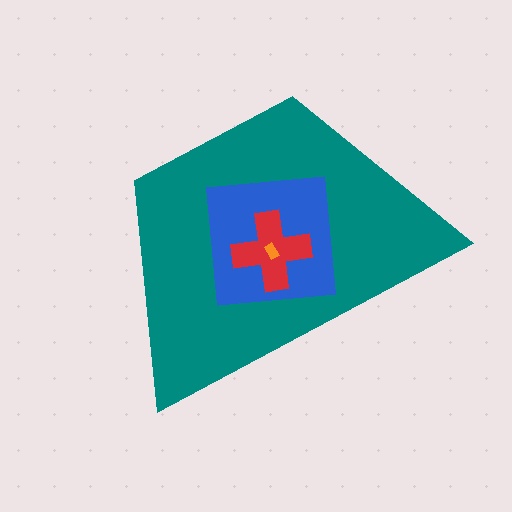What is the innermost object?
The orange rectangle.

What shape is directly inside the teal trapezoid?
The blue square.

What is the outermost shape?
The teal trapezoid.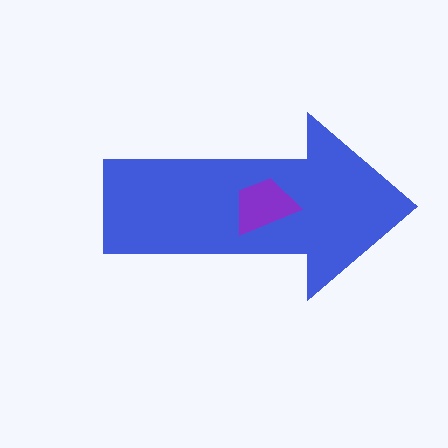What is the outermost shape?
The blue arrow.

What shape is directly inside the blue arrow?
The purple trapezoid.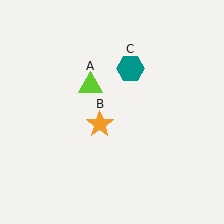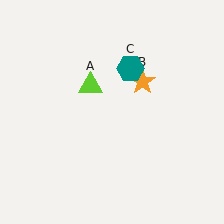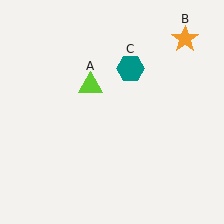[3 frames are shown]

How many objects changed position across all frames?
1 object changed position: orange star (object B).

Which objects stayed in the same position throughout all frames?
Lime triangle (object A) and teal hexagon (object C) remained stationary.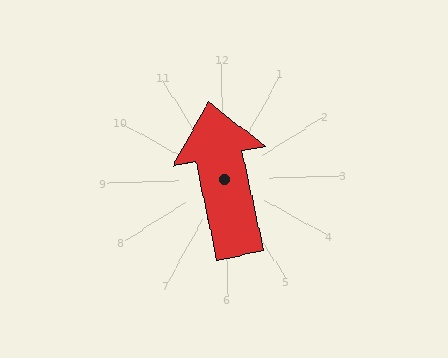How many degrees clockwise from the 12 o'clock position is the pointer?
Approximately 350 degrees.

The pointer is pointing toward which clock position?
Roughly 12 o'clock.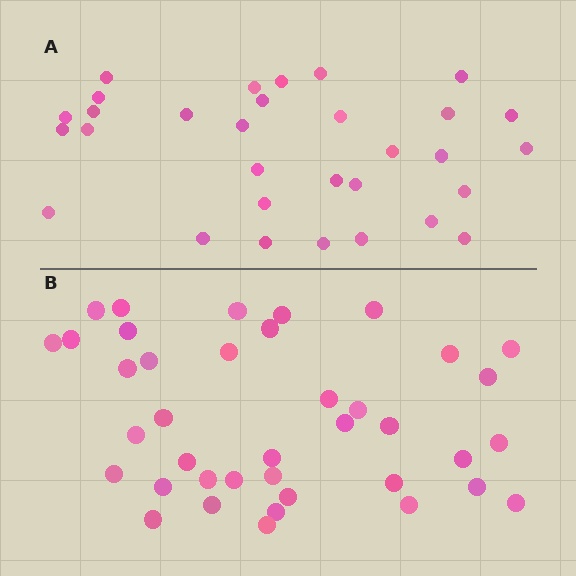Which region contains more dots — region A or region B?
Region B (the bottom region) has more dots.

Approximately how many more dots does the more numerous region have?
Region B has roughly 8 or so more dots than region A.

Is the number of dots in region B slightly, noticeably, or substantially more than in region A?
Region B has noticeably more, but not dramatically so. The ratio is roughly 1.3 to 1.